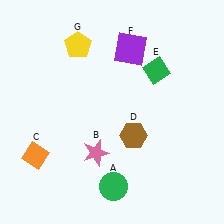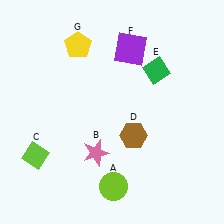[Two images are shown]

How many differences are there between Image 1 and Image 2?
There are 2 differences between the two images.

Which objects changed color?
A changed from green to lime. C changed from orange to lime.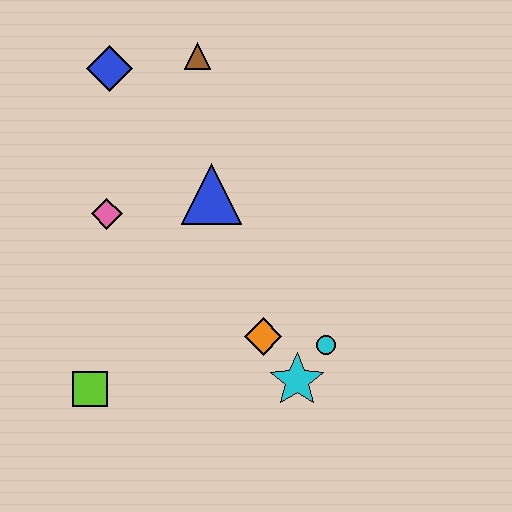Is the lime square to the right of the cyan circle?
No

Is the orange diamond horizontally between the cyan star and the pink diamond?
Yes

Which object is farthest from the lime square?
The brown triangle is farthest from the lime square.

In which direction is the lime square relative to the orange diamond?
The lime square is to the left of the orange diamond.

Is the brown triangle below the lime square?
No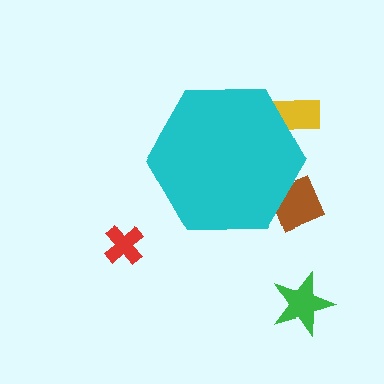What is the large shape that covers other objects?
A cyan hexagon.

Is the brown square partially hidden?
Yes, the brown square is partially hidden behind the cyan hexagon.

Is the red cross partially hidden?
No, the red cross is fully visible.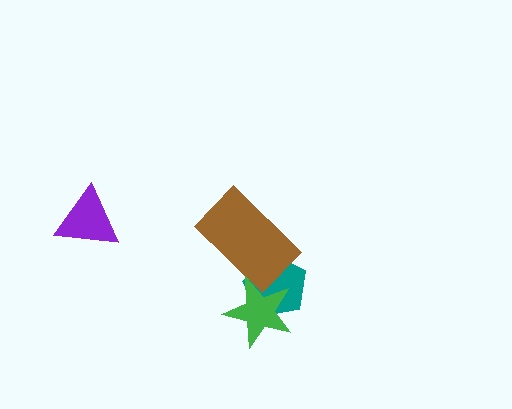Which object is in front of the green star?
The brown rectangle is in front of the green star.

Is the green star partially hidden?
Yes, it is partially covered by another shape.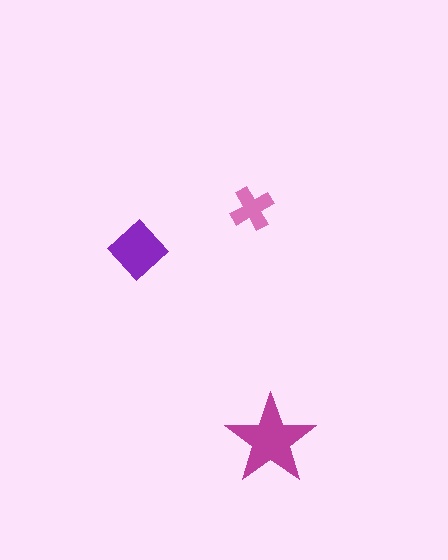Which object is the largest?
The magenta star.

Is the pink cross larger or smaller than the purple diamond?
Smaller.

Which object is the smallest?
The pink cross.